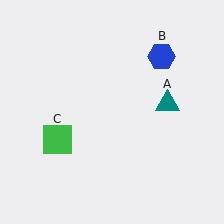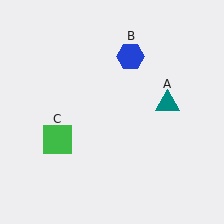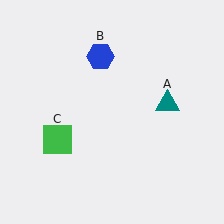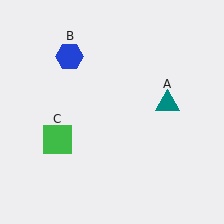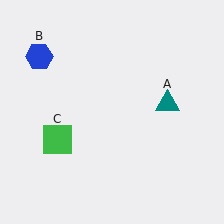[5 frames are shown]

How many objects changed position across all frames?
1 object changed position: blue hexagon (object B).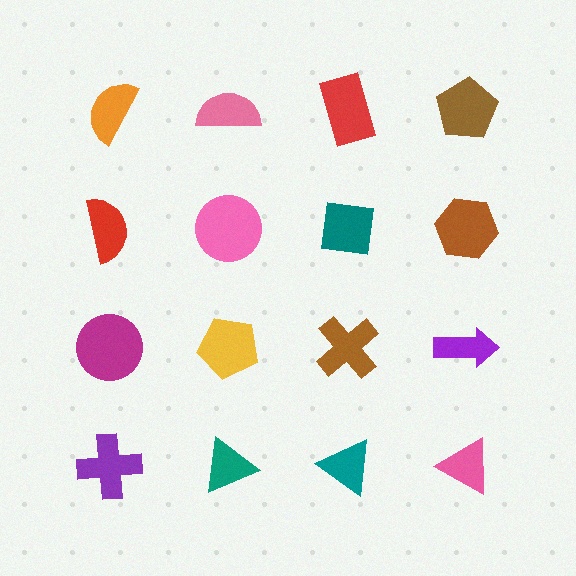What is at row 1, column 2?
A pink semicircle.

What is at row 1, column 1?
An orange semicircle.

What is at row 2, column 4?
A brown hexagon.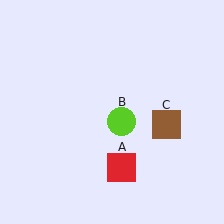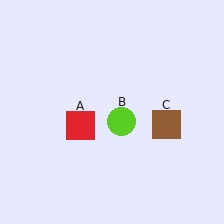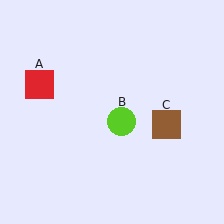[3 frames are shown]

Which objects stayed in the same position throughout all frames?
Lime circle (object B) and brown square (object C) remained stationary.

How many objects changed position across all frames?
1 object changed position: red square (object A).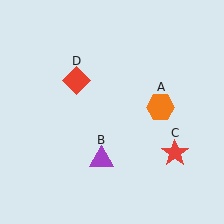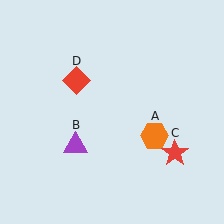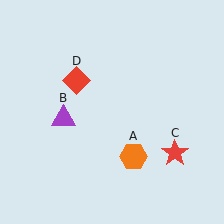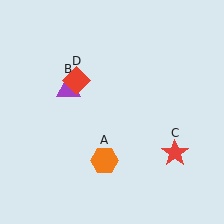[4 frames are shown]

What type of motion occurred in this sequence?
The orange hexagon (object A), purple triangle (object B) rotated clockwise around the center of the scene.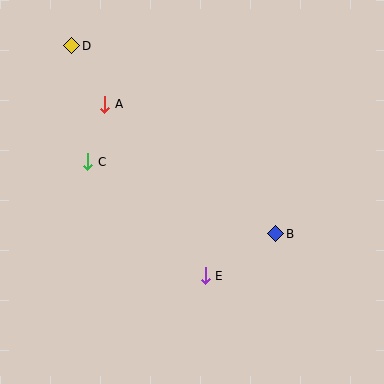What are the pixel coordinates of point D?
Point D is at (72, 46).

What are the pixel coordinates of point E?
Point E is at (205, 276).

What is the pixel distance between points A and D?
The distance between A and D is 67 pixels.